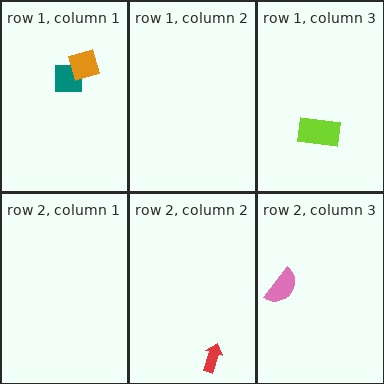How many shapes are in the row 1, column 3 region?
1.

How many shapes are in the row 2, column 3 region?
1.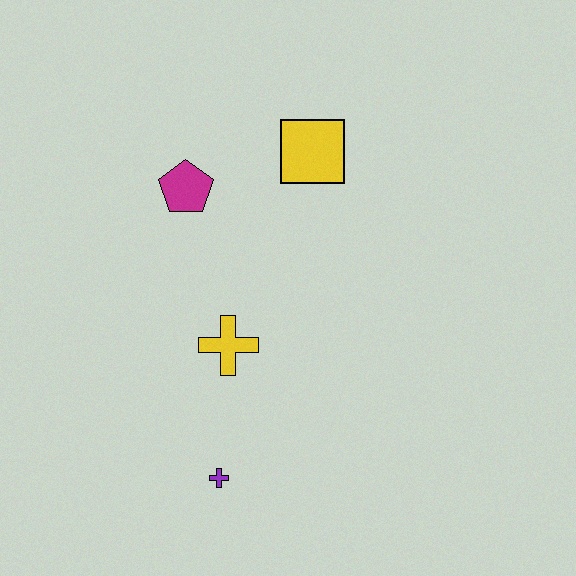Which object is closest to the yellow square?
The magenta pentagon is closest to the yellow square.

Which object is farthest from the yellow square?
The purple cross is farthest from the yellow square.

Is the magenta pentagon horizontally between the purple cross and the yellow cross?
No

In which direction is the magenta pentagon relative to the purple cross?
The magenta pentagon is above the purple cross.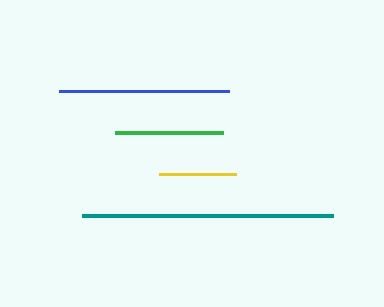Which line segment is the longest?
The teal line is the longest at approximately 251 pixels.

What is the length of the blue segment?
The blue segment is approximately 171 pixels long.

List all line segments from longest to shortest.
From longest to shortest: teal, blue, green, yellow.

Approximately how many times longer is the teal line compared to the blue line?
The teal line is approximately 1.5 times the length of the blue line.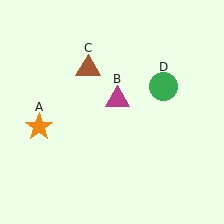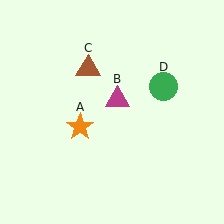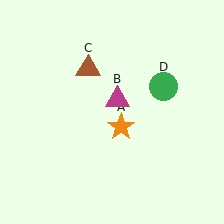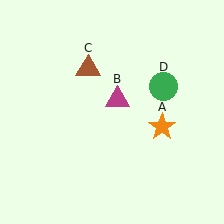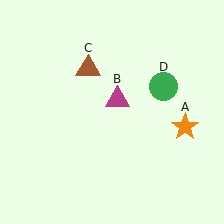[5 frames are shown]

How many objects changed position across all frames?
1 object changed position: orange star (object A).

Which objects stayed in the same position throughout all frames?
Magenta triangle (object B) and brown triangle (object C) and green circle (object D) remained stationary.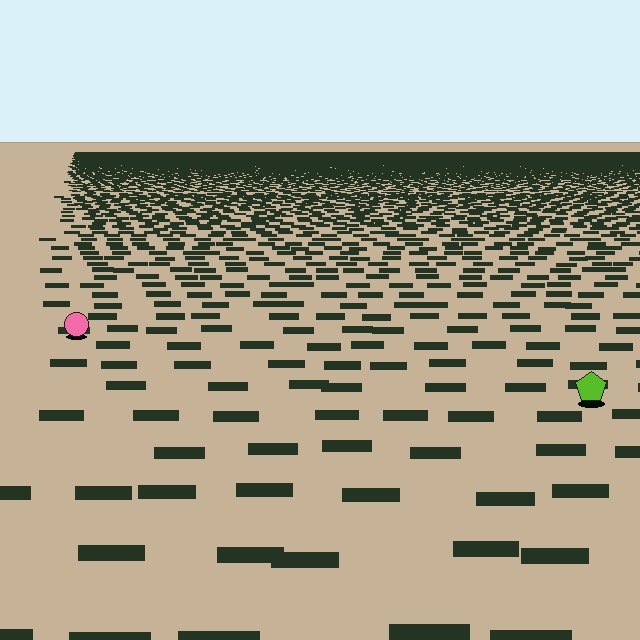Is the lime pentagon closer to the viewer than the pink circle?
Yes. The lime pentagon is closer — you can tell from the texture gradient: the ground texture is coarser near it.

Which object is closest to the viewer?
The lime pentagon is closest. The texture marks near it are larger and more spread out.